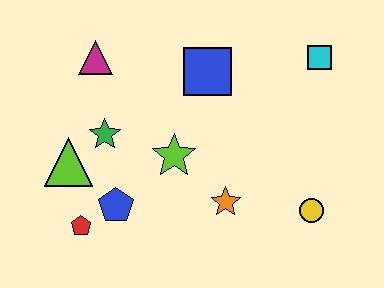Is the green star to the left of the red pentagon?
No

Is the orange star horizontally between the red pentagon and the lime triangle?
No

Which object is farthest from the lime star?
The cyan square is farthest from the lime star.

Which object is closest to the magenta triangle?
The green star is closest to the magenta triangle.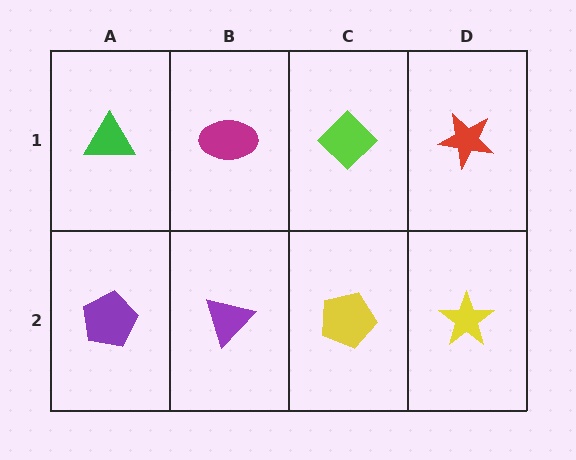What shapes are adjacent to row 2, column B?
A magenta ellipse (row 1, column B), a purple pentagon (row 2, column A), a yellow pentagon (row 2, column C).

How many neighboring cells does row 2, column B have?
3.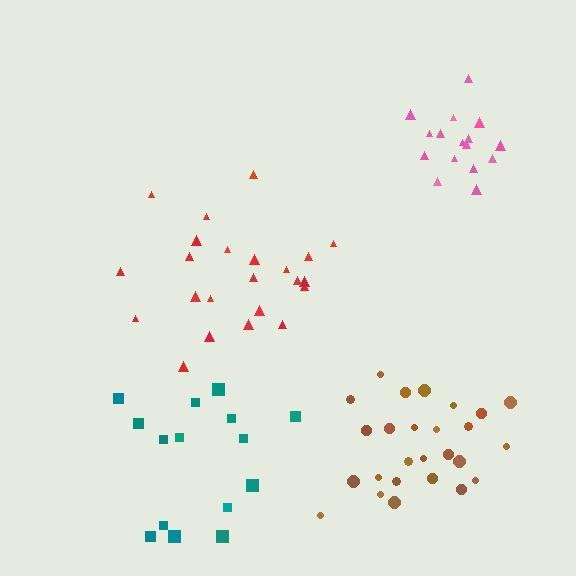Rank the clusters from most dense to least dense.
pink, brown, red, teal.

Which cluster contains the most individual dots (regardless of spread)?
Brown (26).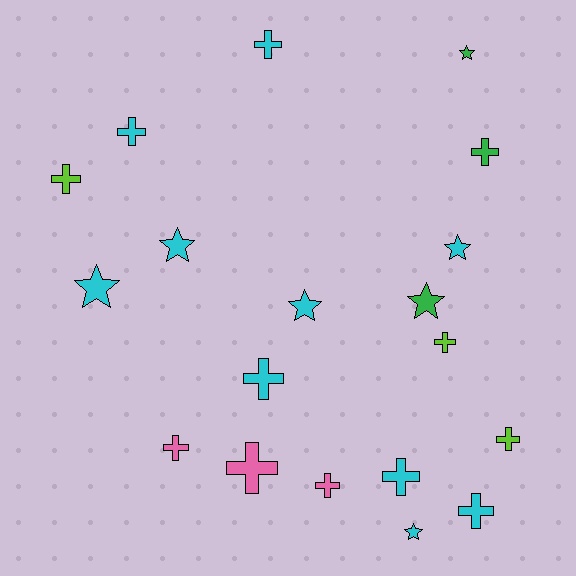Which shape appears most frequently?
Cross, with 12 objects.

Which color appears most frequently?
Cyan, with 10 objects.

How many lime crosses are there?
There are 3 lime crosses.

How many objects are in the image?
There are 19 objects.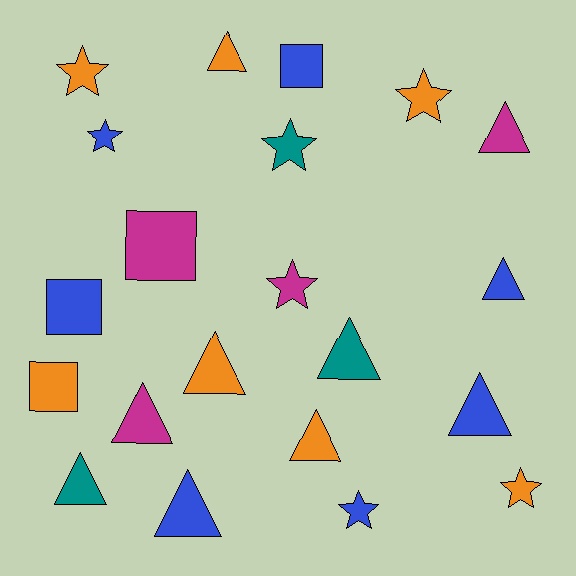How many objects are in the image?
There are 21 objects.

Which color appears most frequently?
Blue, with 7 objects.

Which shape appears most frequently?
Triangle, with 10 objects.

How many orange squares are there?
There is 1 orange square.